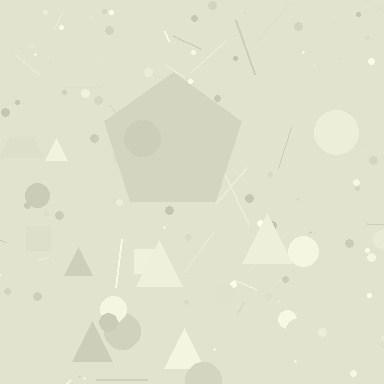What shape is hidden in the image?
A pentagon is hidden in the image.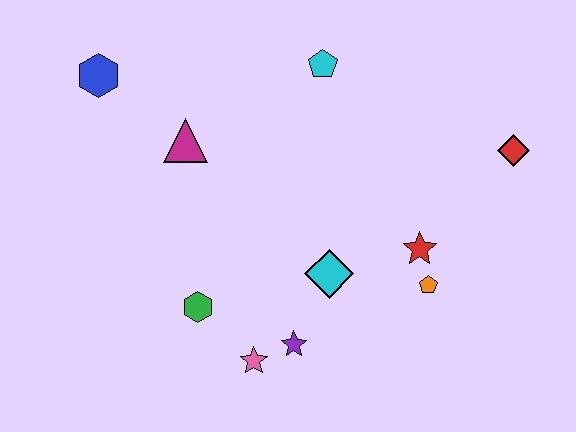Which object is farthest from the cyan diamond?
The blue hexagon is farthest from the cyan diamond.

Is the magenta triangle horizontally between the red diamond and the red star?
No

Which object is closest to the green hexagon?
The pink star is closest to the green hexagon.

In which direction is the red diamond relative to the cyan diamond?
The red diamond is to the right of the cyan diamond.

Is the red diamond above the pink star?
Yes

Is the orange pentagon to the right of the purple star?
Yes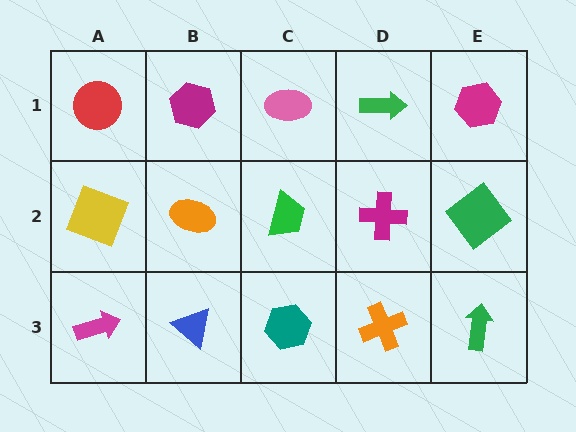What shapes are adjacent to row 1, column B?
An orange ellipse (row 2, column B), a red circle (row 1, column A), a pink ellipse (row 1, column C).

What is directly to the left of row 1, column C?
A magenta hexagon.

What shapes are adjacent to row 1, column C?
A green trapezoid (row 2, column C), a magenta hexagon (row 1, column B), a green arrow (row 1, column D).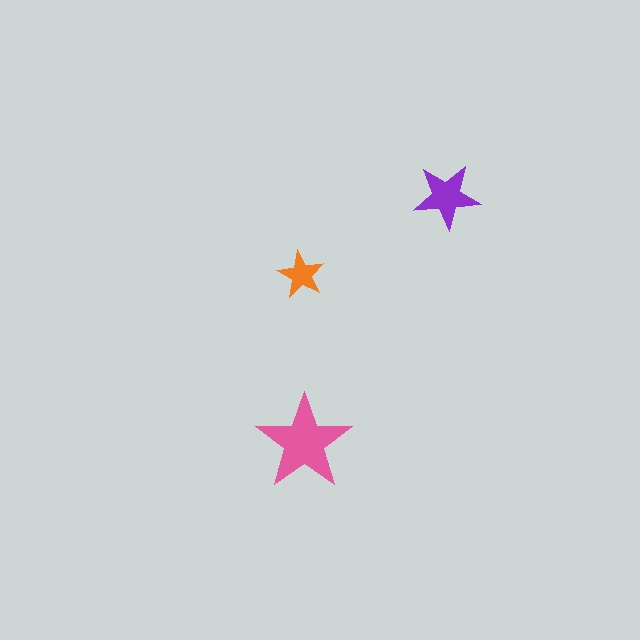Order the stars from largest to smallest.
the pink one, the purple one, the orange one.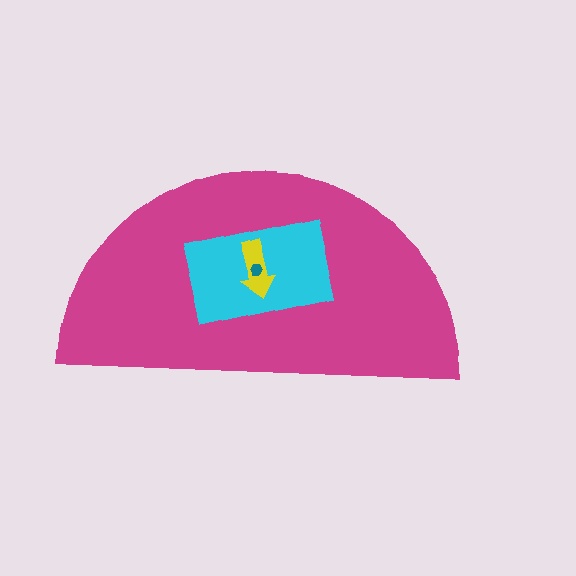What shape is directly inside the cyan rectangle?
The yellow arrow.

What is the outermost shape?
The magenta semicircle.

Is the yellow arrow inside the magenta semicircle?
Yes.